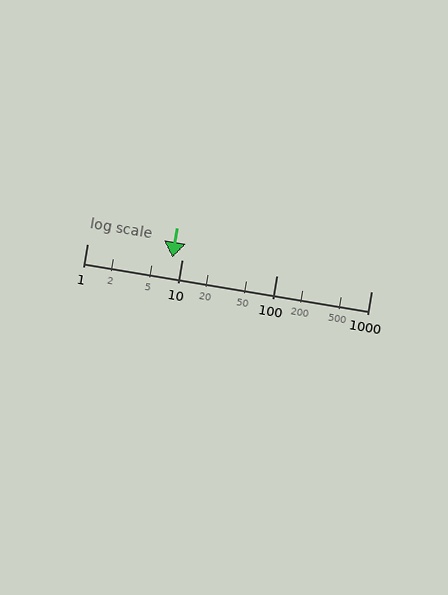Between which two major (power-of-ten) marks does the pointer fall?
The pointer is between 1 and 10.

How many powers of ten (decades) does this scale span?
The scale spans 3 decades, from 1 to 1000.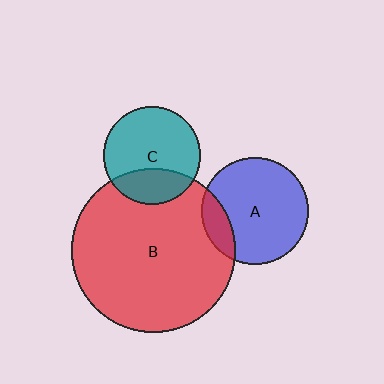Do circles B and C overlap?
Yes.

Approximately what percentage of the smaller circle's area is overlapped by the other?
Approximately 30%.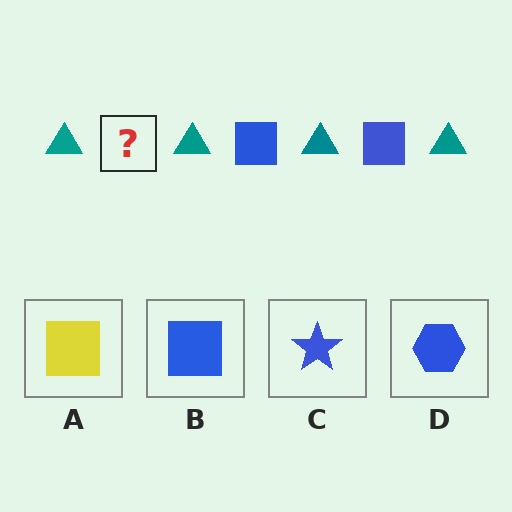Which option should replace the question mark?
Option B.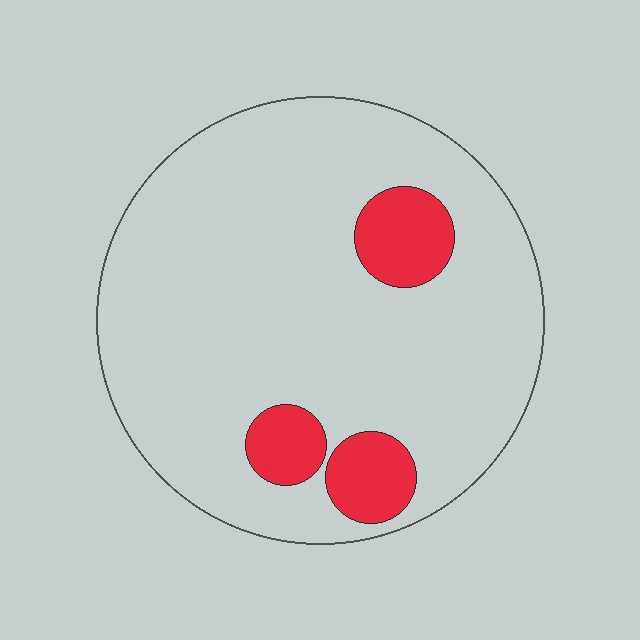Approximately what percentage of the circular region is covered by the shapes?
Approximately 15%.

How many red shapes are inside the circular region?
3.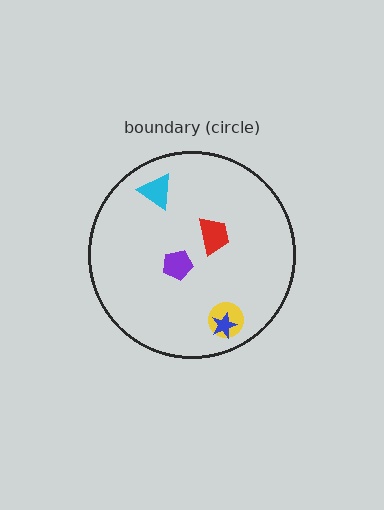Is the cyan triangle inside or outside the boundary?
Inside.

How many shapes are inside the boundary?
5 inside, 0 outside.